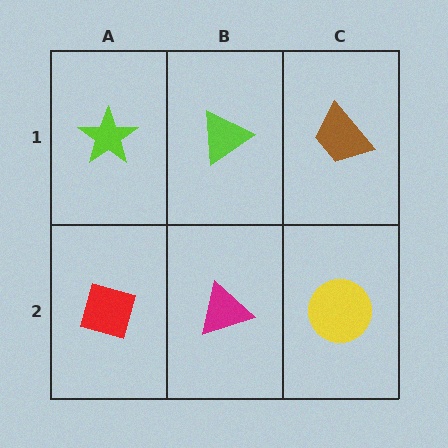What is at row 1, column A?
A lime star.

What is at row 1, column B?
A lime triangle.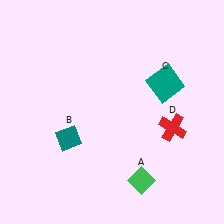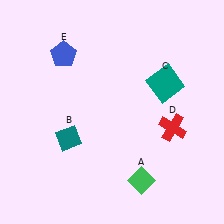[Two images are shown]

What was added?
A blue pentagon (E) was added in Image 2.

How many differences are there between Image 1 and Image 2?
There is 1 difference between the two images.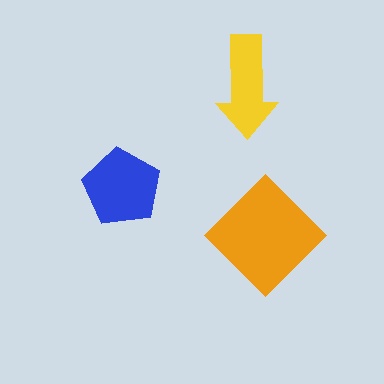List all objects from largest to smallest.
The orange diamond, the blue pentagon, the yellow arrow.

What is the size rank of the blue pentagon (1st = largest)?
2nd.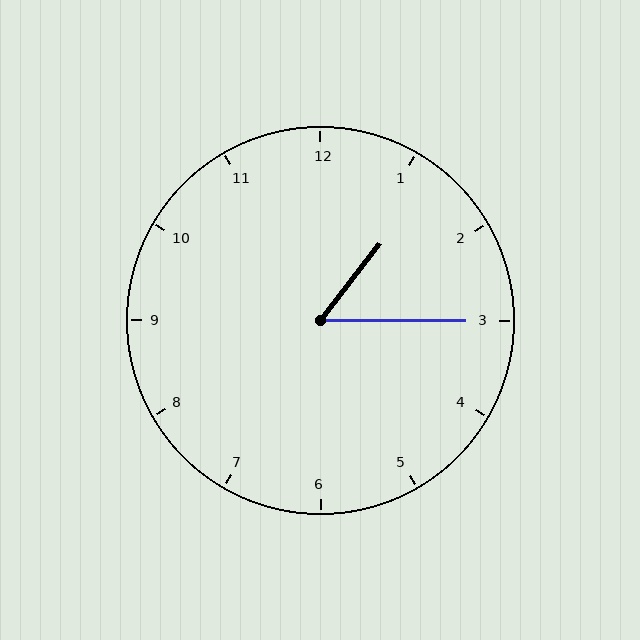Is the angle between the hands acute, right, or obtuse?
It is acute.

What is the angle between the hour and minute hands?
Approximately 52 degrees.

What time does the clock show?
1:15.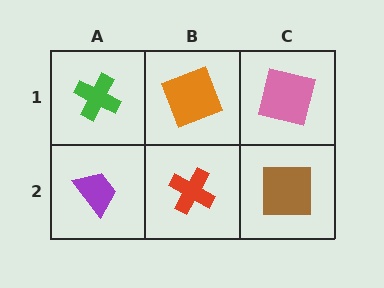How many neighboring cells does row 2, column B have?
3.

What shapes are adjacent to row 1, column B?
A red cross (row 2, column B), a green cross (row 1, column A), a pink square (row 1, column C).